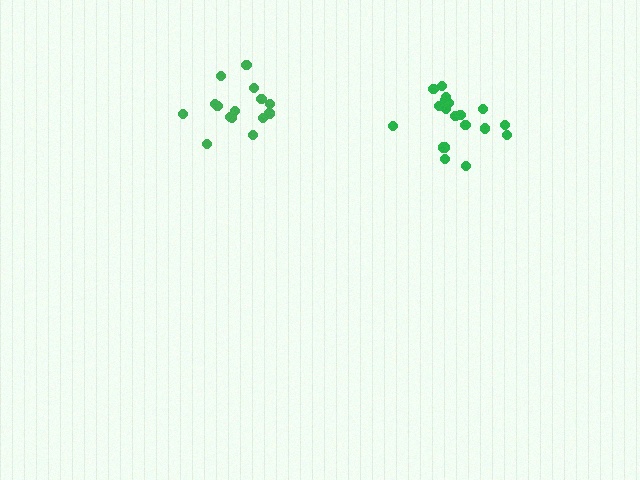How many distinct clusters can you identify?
There are 2 distinct clusters.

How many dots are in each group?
Group 1: 15 dots, Group 2: 19 dots (34 total).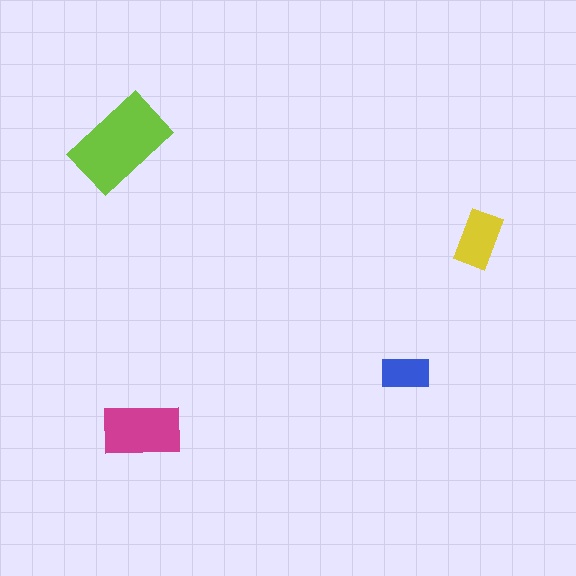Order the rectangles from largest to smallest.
the lime one, the magenta one, the yellow one, the blue one.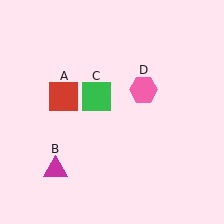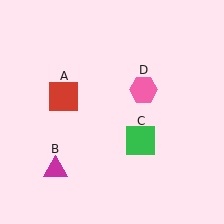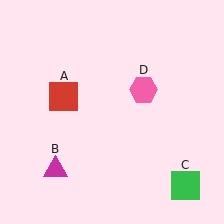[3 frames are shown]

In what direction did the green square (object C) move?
The green square (object C) moved down and to the right.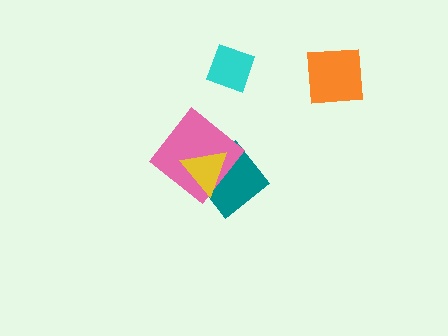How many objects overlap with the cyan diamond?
0 objects overlap with the cyan diamond.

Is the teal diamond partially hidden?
Yes, it is partially covered by another shape.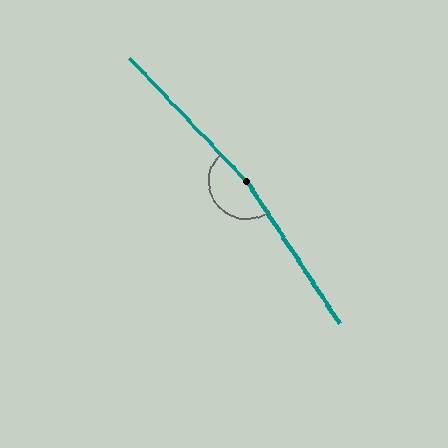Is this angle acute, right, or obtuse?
It is obtuse.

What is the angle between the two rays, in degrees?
Approximately 169 degrees.